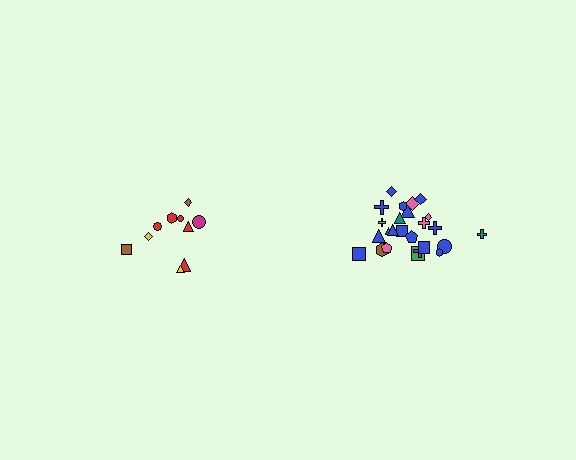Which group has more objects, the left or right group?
The right group.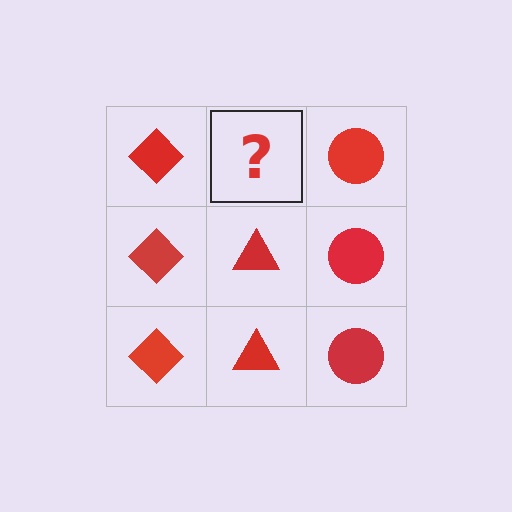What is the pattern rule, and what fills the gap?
The rule is that each column has a consistent shape. The gap should be filled with a red triangle.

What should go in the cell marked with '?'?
The missing cell should contain a red triangle.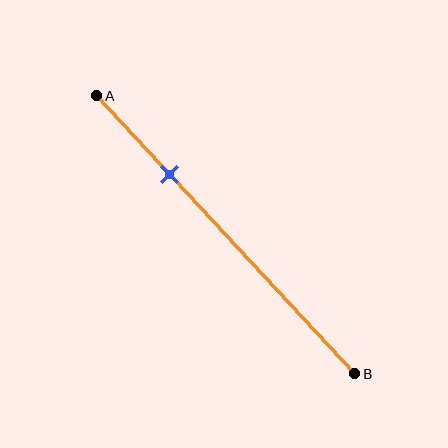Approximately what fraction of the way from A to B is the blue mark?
The blue mark is approximately 30% of the way from A to B.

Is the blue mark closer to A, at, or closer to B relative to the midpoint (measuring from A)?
The blue mark is closer to point A than the midpoint of segment AB.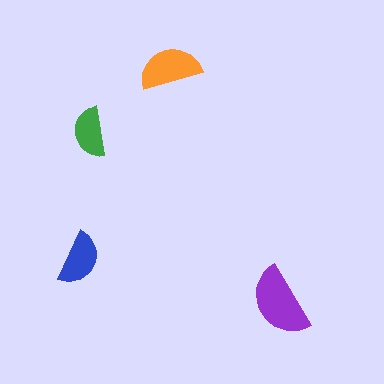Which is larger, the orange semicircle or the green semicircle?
The orange one.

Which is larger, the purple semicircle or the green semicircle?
The purple one.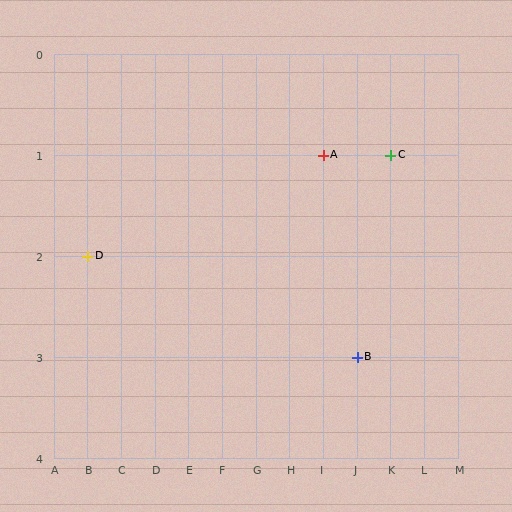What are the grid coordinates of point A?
Point A is at grid coordinates (I, 1).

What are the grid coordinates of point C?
Point C is at grid coordinates (K, 1).